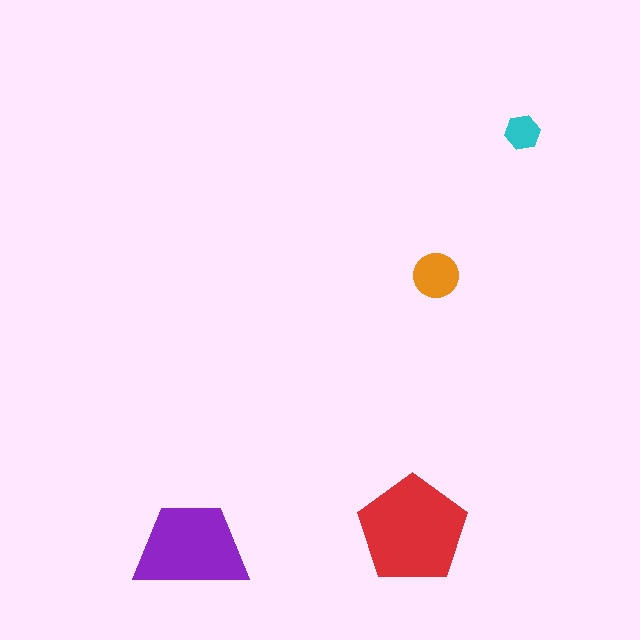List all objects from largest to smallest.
The red pentagon, the purple trapezoid, the orange circle, the cyan hexagon.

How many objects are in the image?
There are 4 objects in the image.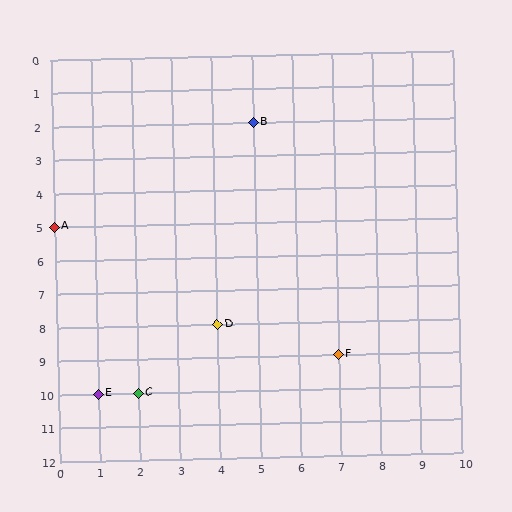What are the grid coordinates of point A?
Point A is at grid coordinates (0, 5).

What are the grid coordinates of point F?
Point F is at grid coordinates (7, 9).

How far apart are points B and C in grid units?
Points B and C are 3 columns and 8 rows apart (about 8.5 grid units diagonally).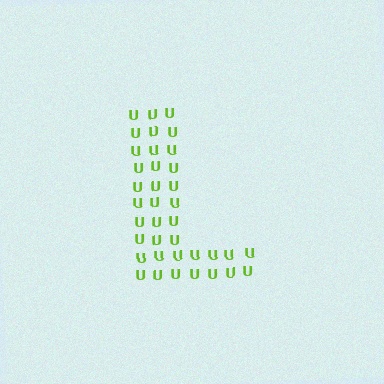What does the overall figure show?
The overall figure shows the letter L.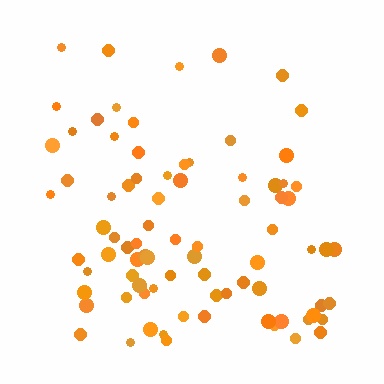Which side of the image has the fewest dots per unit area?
The top.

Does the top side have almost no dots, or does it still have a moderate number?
Still a moderate number, just noticeably fewer than the bottom.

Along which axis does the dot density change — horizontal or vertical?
Vertical.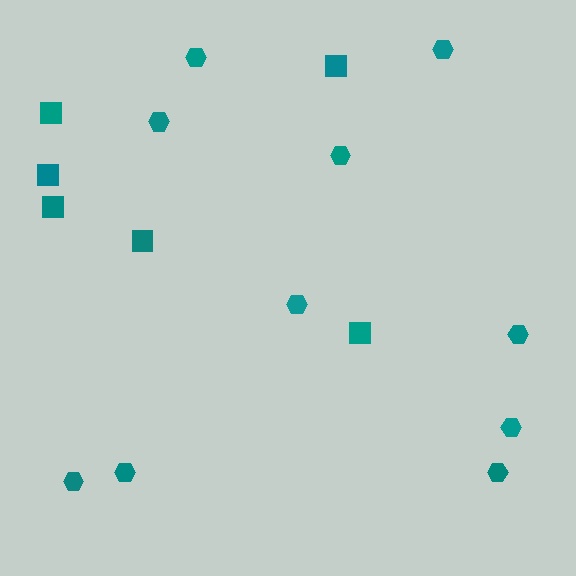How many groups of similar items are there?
There are 2 groups: one group of squares (6) and one group of hexagons (10).